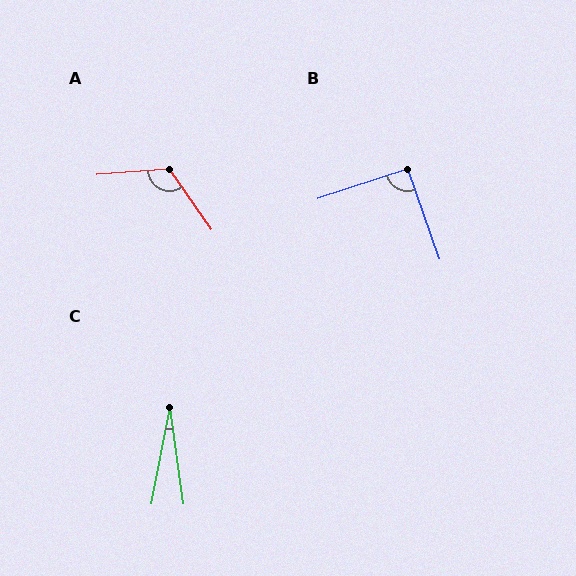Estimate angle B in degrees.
Approximately 91 degrees.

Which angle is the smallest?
C, at approximately 19 degrees.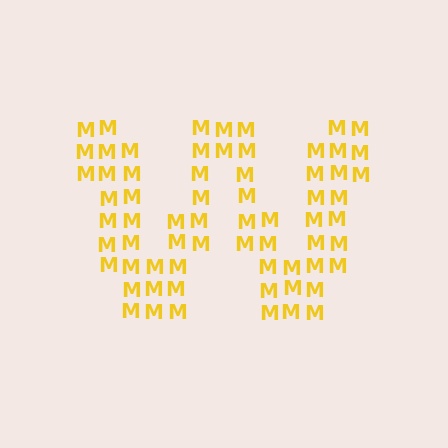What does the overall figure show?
The overall figure shows the letter W.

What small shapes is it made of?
It is made of small letter M's.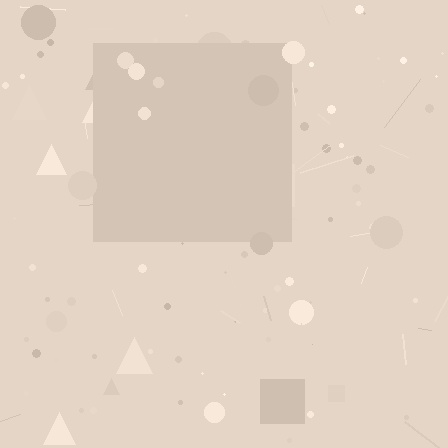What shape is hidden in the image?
A square is hidden in the image.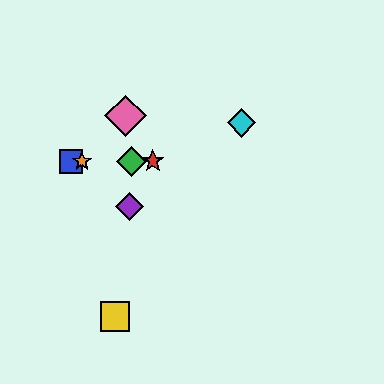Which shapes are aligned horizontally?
The red star, the blue square, the green diamond, the orange star are aligned horizontally.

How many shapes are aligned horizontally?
4 shapes (the red star, the blue square, the green diamond, the orange star) are aligned horizontally.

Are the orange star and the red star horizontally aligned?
Yes, both are at y≈161.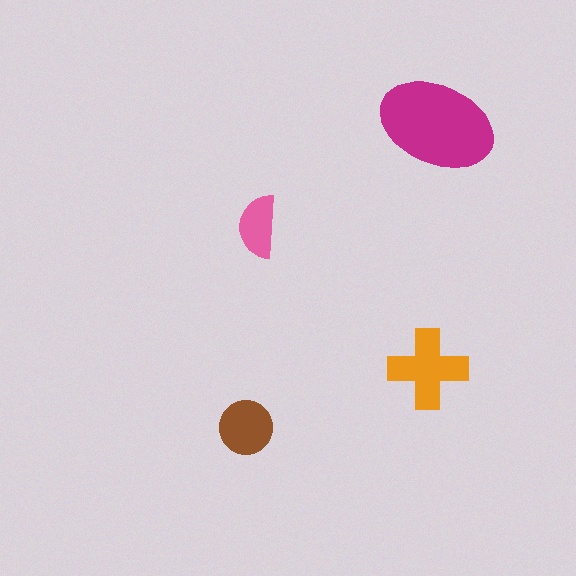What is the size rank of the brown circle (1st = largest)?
3rd.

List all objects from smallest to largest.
The pink semicircle, the brown circle, the orange cross, the magenta ellipse.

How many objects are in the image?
There are 4 objects in the image.